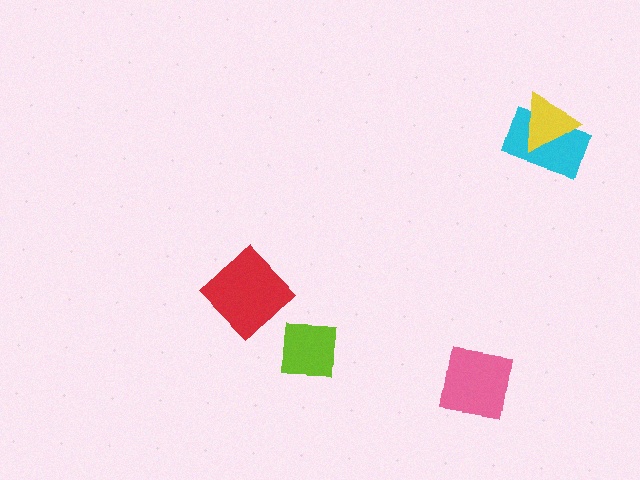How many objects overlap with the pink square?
0 objects overlap with the pink square.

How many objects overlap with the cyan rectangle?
1 object overlaps with the cyan rectangle.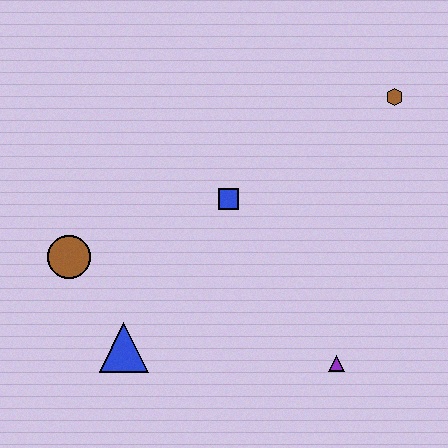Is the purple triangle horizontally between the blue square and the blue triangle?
No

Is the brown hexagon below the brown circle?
No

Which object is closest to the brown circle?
The blue triangle is closest to the brown circle.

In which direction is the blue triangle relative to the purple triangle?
The blue triangle is to the left of the purple triangle.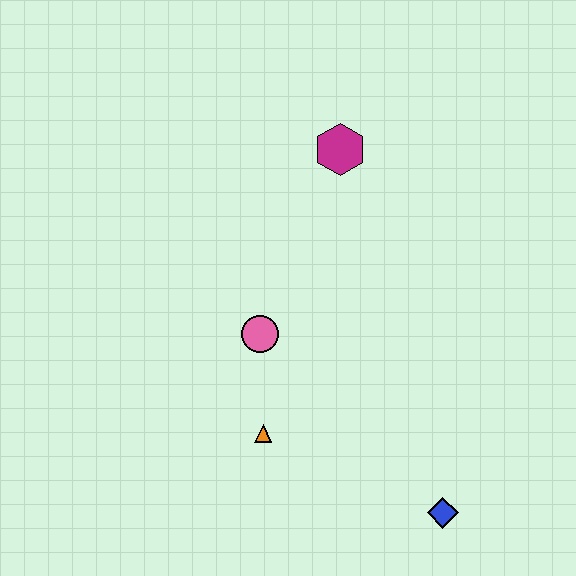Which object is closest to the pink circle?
The orange triangle is closest to the pink circle.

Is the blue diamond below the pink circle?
Yes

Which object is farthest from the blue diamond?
The magenta hexagon is farthest from the blue diamond.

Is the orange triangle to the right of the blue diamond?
No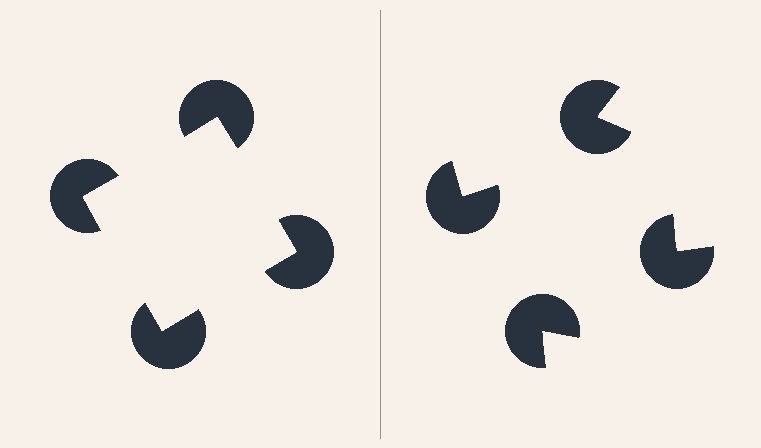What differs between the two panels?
The pac-man discs are positioned identically on both sides; only the wedge orientations differ. On the left they align to a square; on the right they are misaligned.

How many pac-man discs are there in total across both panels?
8 — 4 on each side.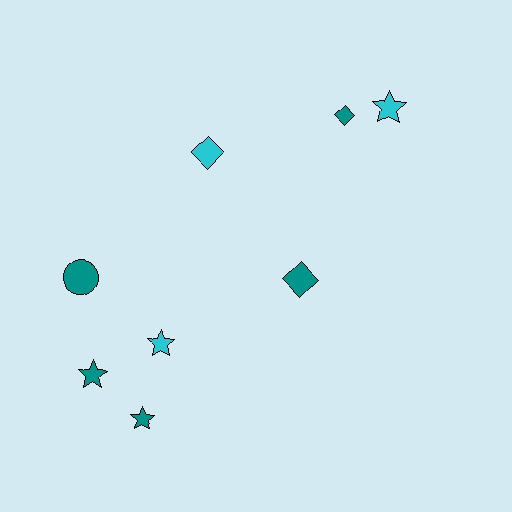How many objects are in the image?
There are 8 objects.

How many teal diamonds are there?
There are 2 teal diamonds.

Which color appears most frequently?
Teal, with 5 objects.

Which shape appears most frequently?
Star, with 4 objects.